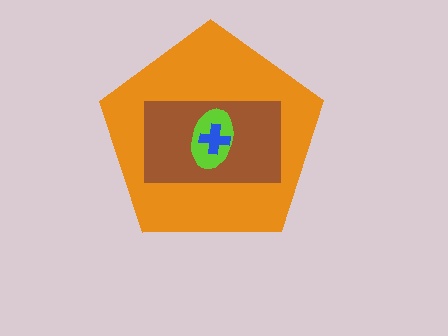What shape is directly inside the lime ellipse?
The blue cross.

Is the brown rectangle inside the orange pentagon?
Yes.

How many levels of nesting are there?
4.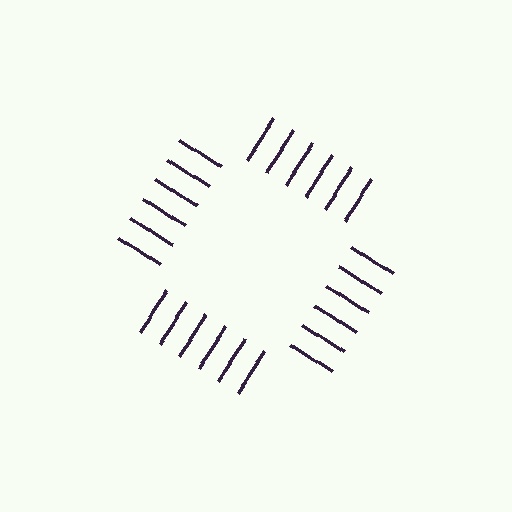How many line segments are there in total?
24 — 6 along each of the 4 edges.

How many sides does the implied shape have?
4 sides — the line-ends trace a square.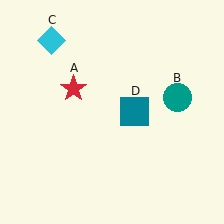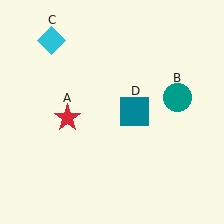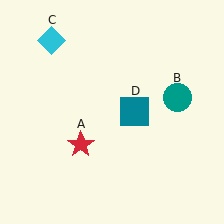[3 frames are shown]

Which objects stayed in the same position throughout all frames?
Teal circle (object B) and cyan diamond (object C) and teal square (object D) remained stationary.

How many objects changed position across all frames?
1 object changed position: red star (object A).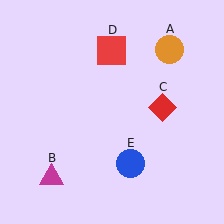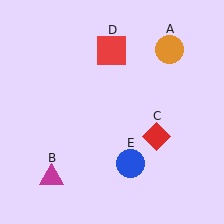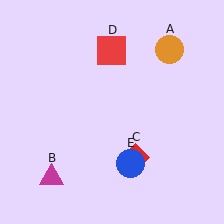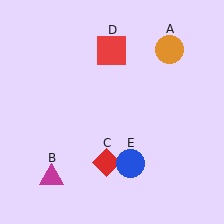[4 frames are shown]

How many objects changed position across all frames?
1 object changed position: red diamond (object C).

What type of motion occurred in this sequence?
The red diamond (object C) rotated clockwise around the center of the scene.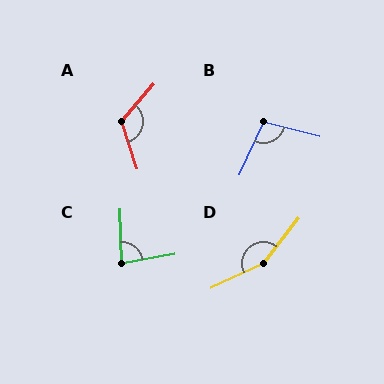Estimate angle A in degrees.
Approximately 121 degrees.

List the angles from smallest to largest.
C (81°), B (100°), A (121°), D (153°).